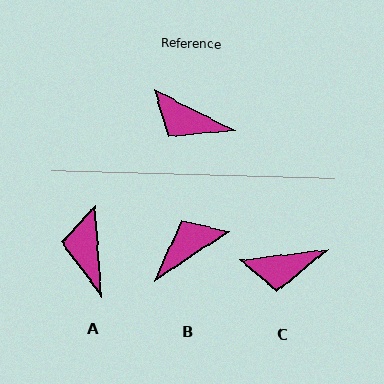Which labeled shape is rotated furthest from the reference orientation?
B, about 120 degrees away.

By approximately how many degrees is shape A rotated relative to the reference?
Approximately 59 degrees clockwise.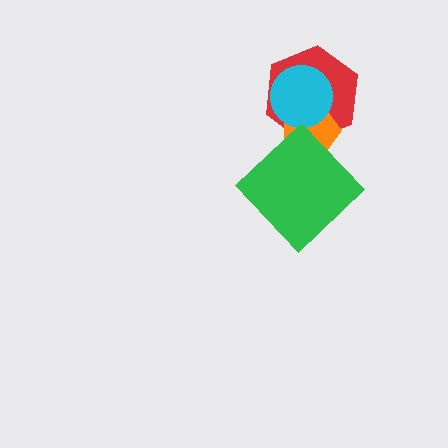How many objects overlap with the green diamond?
1 object overlaps with the green diamond.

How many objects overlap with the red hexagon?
2 objects overlap with the red hexagon.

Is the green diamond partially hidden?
No, no other shape covers it.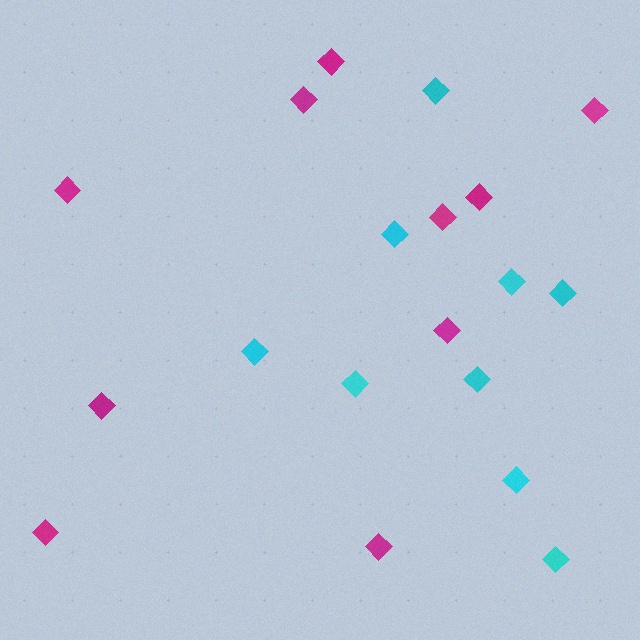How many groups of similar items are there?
There are 2 groups: one group of cyan diamonds (9) and one group of magenta diamonds (10).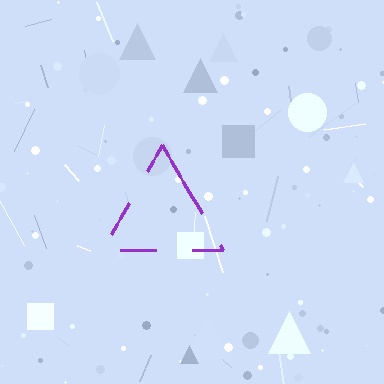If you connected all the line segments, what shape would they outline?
They would outline a triangle.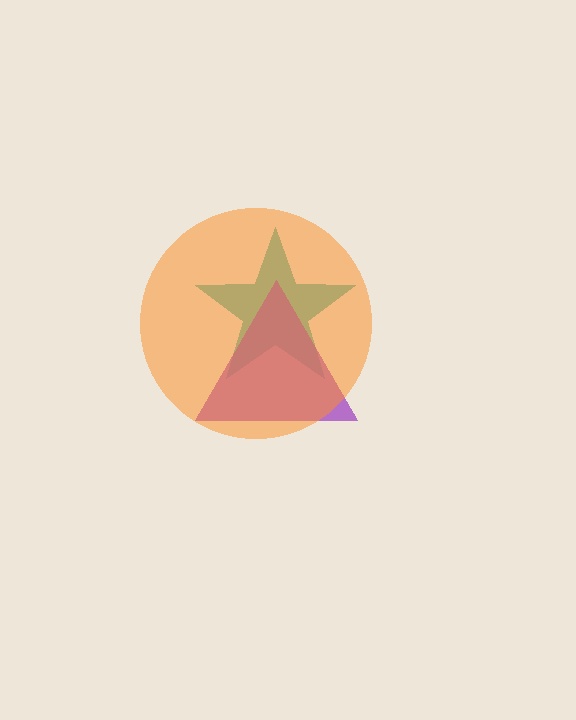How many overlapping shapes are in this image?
There are 3 overlapping shapes in the image.